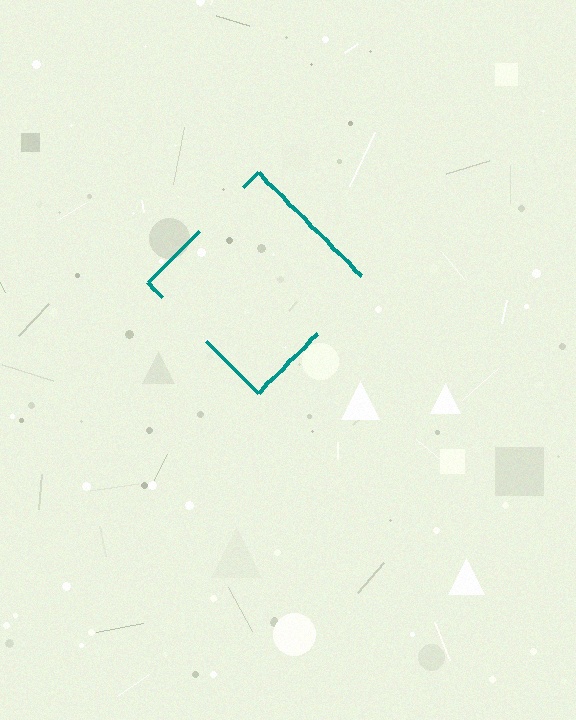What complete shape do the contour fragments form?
The contour fragments form a diamond.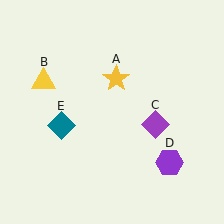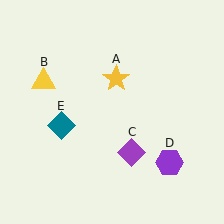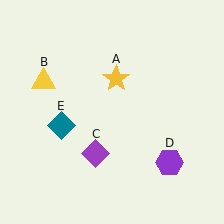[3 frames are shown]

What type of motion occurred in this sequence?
The purple diamond (object C) rotated clockwise around the center of the scene.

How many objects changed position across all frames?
1 object changed position: purple diamond (object C).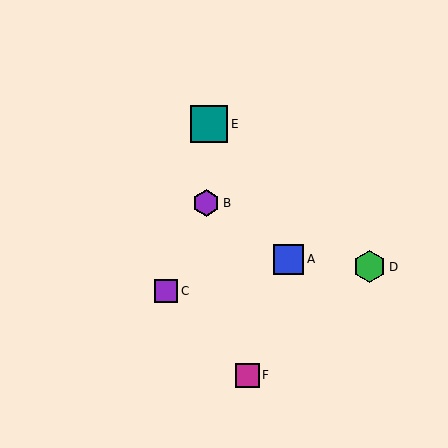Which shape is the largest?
The teal square (labeled E) is the largest.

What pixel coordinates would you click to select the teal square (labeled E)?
Click at (209, 124) to select the teal square E.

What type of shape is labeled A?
Shape A is a blue square.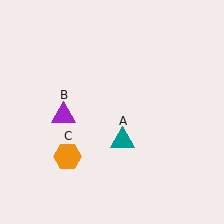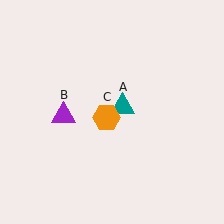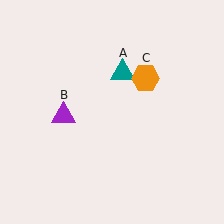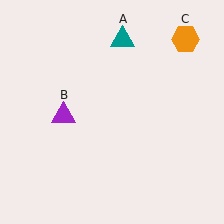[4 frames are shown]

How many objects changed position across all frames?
2 objects changed position: teal triangle (object A), orange hexagon (object C).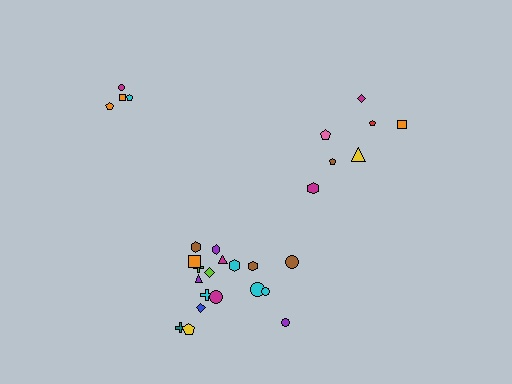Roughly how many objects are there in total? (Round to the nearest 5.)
Roughly 30 objects in total.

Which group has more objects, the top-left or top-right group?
The top-right group.